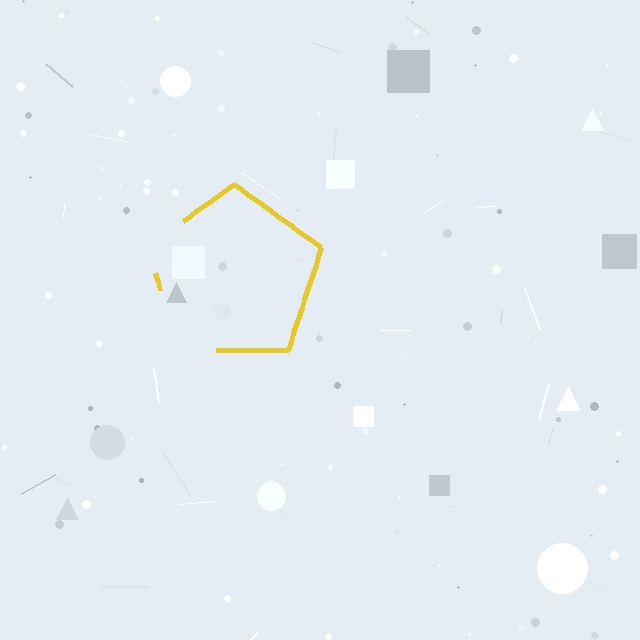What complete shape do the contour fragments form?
The contour fragments form a pentagon.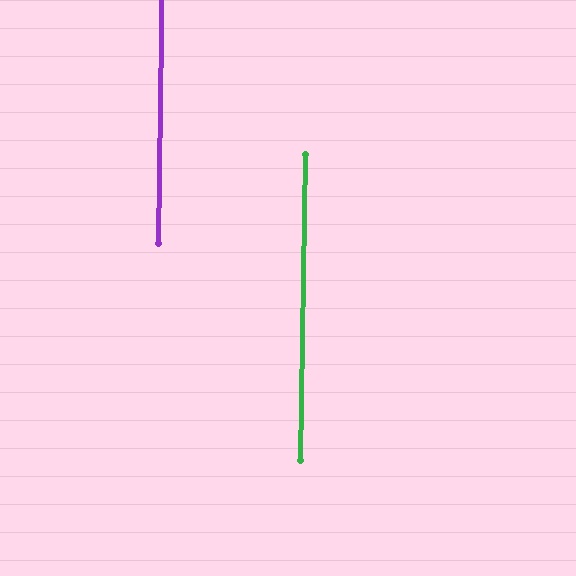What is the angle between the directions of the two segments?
Approximately 0 degrees.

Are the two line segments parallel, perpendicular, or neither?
Parallel — their directions differ by only 0.3°.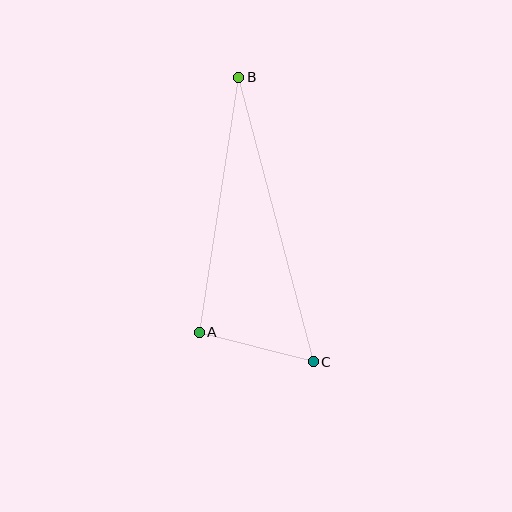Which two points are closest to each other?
Points A and C are closest to each other.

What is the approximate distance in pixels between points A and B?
The distance between A and B is approximately 258 pixels.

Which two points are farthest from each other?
Points B and C are farthest from each other.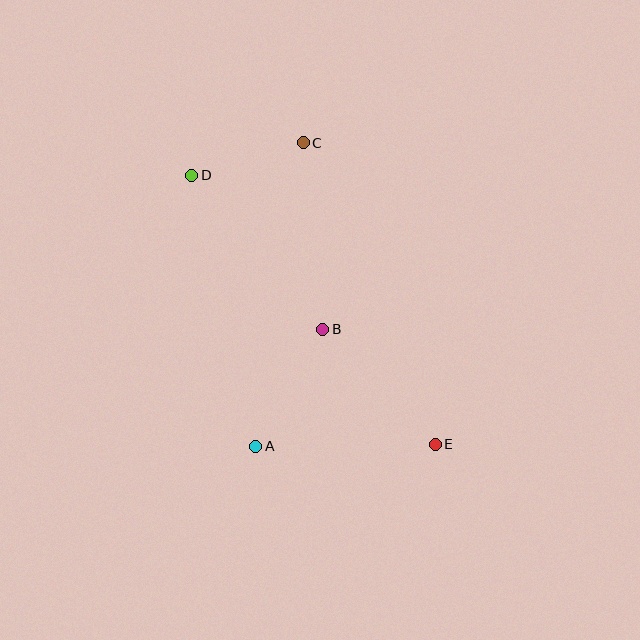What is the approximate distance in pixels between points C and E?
The distance between C and E is approximately 329 pixels.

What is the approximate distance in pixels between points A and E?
The distance between A and E is approximately 179 pixels.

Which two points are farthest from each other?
Points D and E are farthest from each other.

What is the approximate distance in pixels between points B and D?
The distance between B and D is approximately 202 pixels.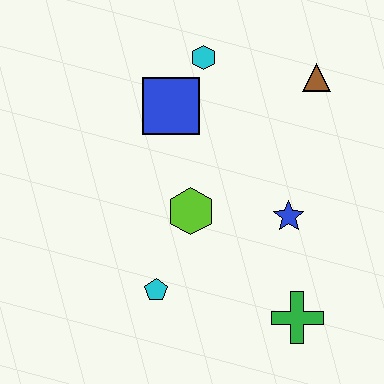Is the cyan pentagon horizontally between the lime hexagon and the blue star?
No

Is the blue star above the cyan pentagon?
Yes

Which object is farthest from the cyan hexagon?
The green cross is farthest from the cyan hexagon.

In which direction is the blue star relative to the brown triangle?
The blue star is below the brown triangle.